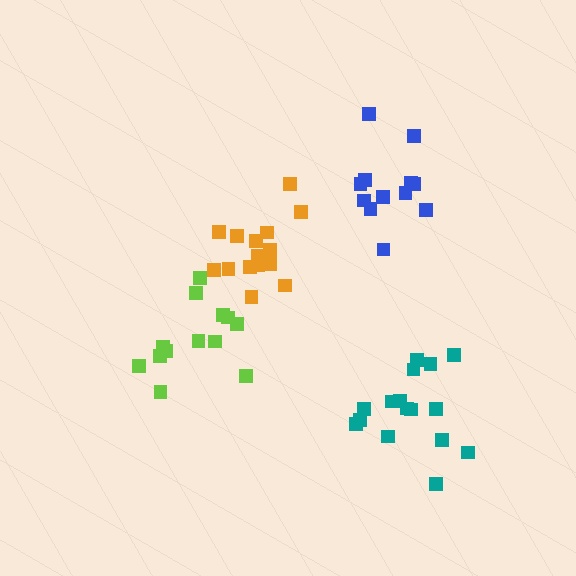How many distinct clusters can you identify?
There are 4 distinct clusters.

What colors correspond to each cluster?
The clusters are colored: orange, teal, lime, blue.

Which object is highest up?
The blue cluster is topmost.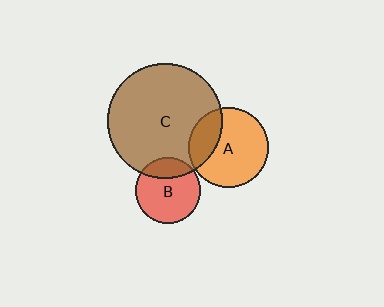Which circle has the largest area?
Circle C (brown).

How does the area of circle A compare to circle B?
Approximately 1.5 times.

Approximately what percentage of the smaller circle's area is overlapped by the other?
Approximately 25%.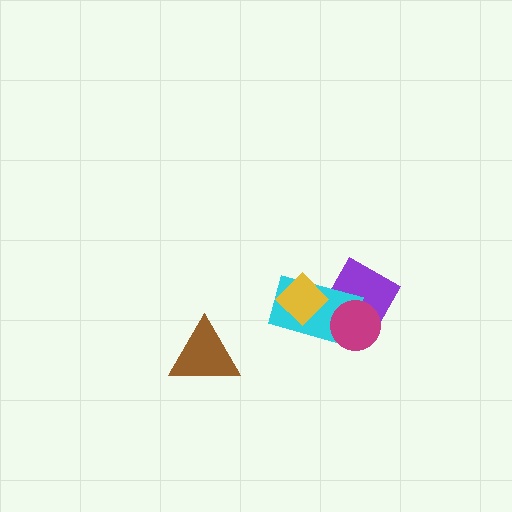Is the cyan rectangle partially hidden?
Yes, it is partially covered by another shape.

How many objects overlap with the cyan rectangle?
3 objects overlap with the cyan rectangle.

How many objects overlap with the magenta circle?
2 objects overlap with the magenta circle.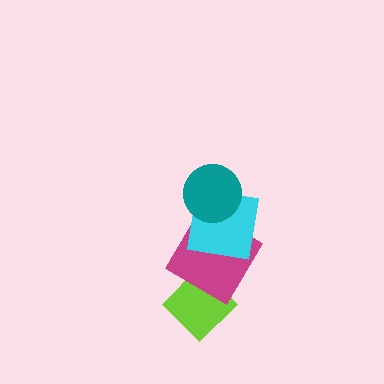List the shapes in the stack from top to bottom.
From top to bottom: the teal circle, the cyan square, the magenta diamond, the lime diamond.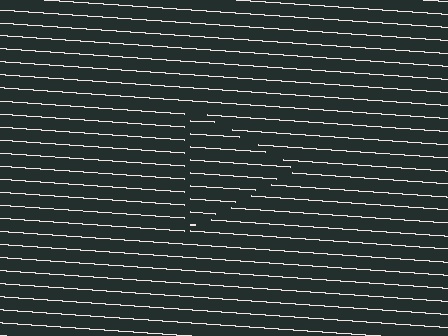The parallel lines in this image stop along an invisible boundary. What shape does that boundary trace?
An illusory triangle. The interior of the shape contains the same grating, shifted by half a period — the contour is defined by the phase discontinuity where line-ends from the inner and outer gratings abut.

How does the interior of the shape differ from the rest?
The interior of the shape contains the same grating, shifted by half a period — the contour is defined by the phase discontinuity where line-ends from the inner and outer gratings abut.